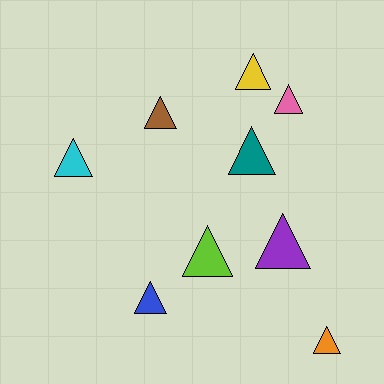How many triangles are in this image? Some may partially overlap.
There are 9 triangles.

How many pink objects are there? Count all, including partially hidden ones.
There is 1 pink object.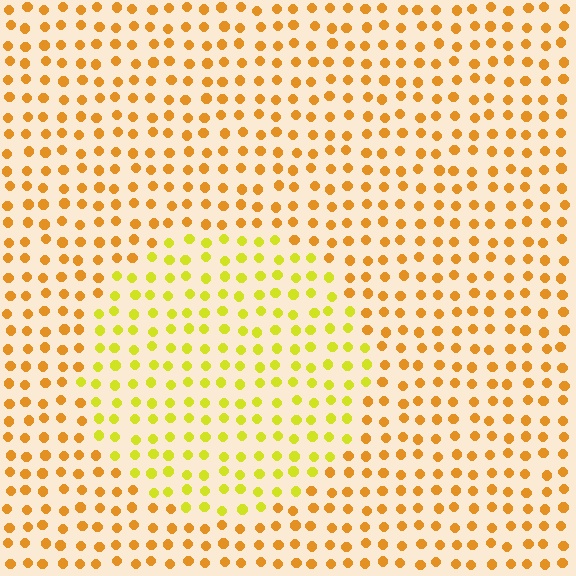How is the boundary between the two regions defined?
The boundary is defined purely by a slight shift in hue (about 32 degrees). Spacing, size, and orientation are identical on both sides.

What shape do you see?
I see a circle.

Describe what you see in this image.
The image is filled with small orange elements in a uniform arrangement. A circle-shaped region is visible where the elements are tinted to a slightly different hue, forming a subtle color boundary.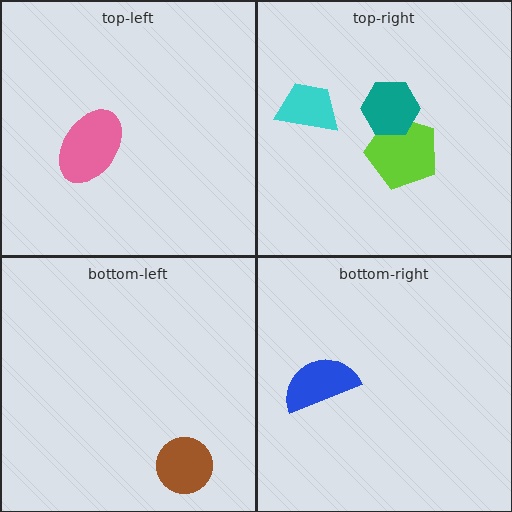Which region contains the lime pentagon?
The top-right region.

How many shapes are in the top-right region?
3.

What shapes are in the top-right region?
The lime pentagon, the teal hexagon, the cyan trapezoid.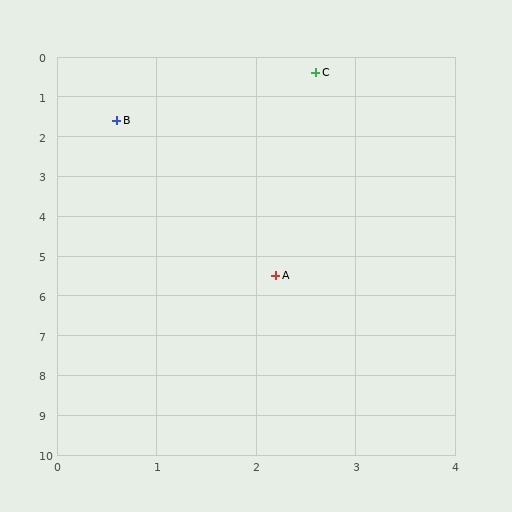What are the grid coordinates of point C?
Point C is at approximately (2.6, 0.4).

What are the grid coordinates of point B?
Point B is at approximately (0.6, 1.6).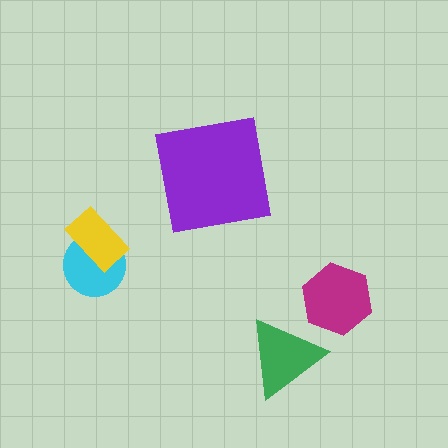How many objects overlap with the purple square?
0 objects overlap with the purple square.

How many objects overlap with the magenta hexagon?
0 objects overlap with the magenta hexagon.